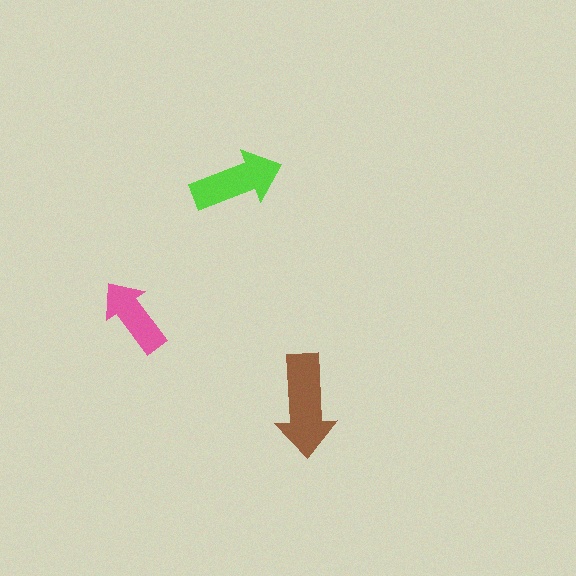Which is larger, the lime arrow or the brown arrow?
The brown one.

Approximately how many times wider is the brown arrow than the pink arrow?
About 1.5 times wider.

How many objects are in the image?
There are 3 objects in the image.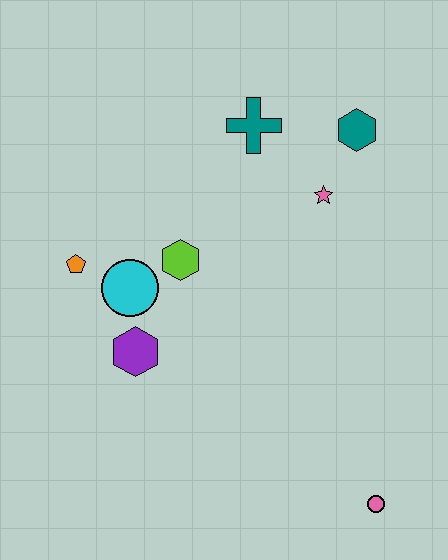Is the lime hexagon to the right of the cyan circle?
Yes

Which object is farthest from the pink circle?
The teal cross is farthest from the pink circle.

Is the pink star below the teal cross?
Yes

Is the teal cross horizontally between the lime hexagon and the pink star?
Yes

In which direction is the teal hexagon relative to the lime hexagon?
The teal hexagon is to the right of the lime hexagon.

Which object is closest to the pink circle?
The purple hexagon is closest to the pink circle.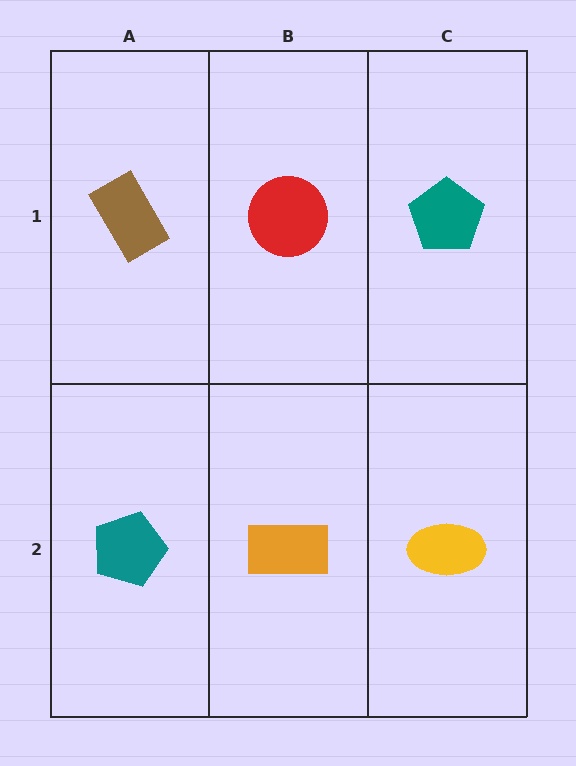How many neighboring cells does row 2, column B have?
3.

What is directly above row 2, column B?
A red circle.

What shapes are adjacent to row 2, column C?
A teal pentagon (row 1, column C), an orange rectangle (row 2, column B).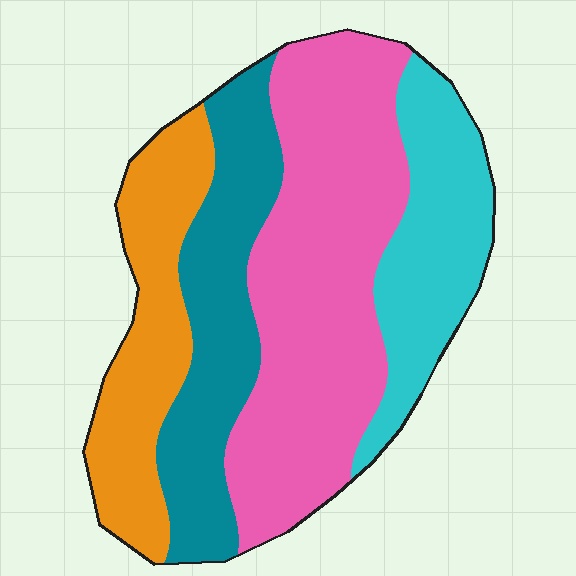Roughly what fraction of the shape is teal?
Teal covers roughly 20% of the shape.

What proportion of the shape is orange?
Orange takes up between a sixth and a third of the shape.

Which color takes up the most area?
Pink, at roughly 40%.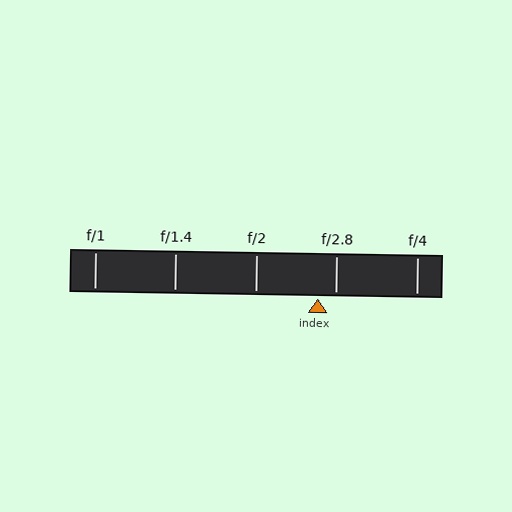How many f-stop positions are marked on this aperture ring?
There are 5 f-stop positions marked.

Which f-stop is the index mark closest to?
The index mark is closest to f/2.8.